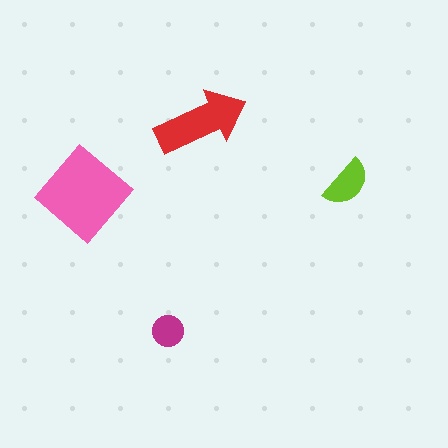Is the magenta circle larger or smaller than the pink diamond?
Smaller.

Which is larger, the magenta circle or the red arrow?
The red arrow.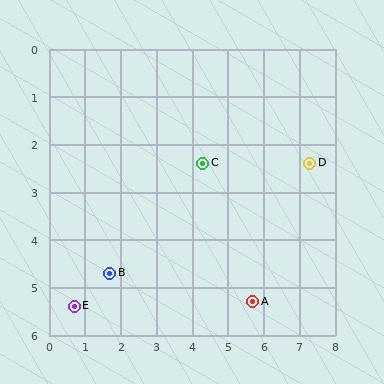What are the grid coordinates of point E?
Point E is at approximately (0.7, 5.4).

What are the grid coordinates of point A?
Point A is at approximately (5.7, 5.3).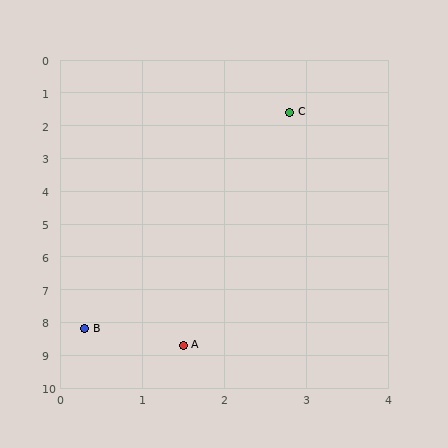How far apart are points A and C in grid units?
Points A and C are about 7.2 grid units apart.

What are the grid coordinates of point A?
Point A is at approximately (1.5, 8.7).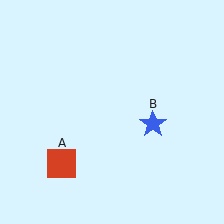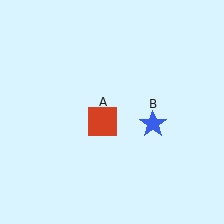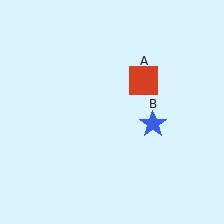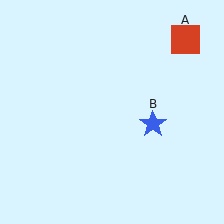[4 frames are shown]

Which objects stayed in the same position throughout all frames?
Blue star (object B) remained stationary.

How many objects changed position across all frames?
1 object changed position: red square (object A).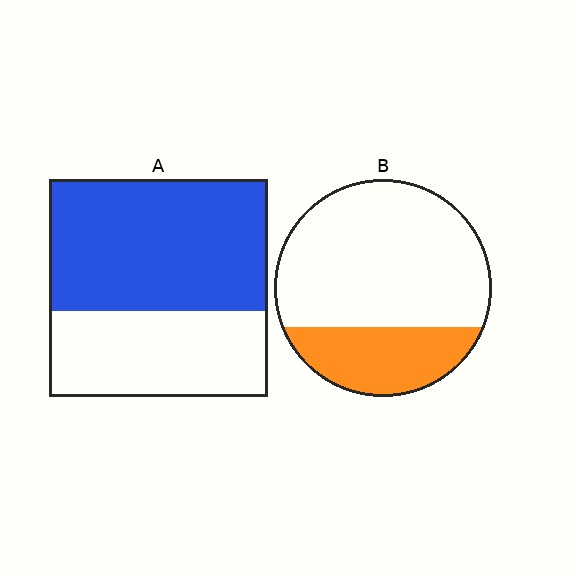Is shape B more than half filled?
No.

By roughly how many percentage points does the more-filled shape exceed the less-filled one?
By roughly 35 percentage points (A over B).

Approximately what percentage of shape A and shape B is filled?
A is approximately 60% and B is approximately 30%.